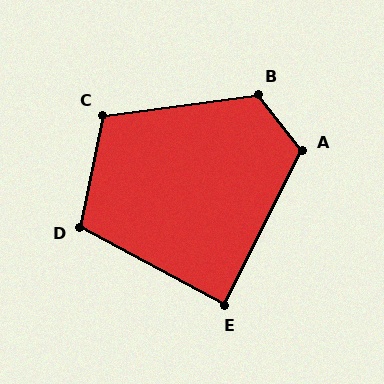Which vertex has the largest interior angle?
B, at approximately 120 degrees.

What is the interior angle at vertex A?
Approximately 115 degrees (obtuse).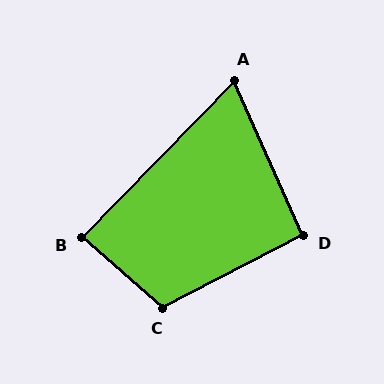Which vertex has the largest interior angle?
C, at approximately 112 degrees.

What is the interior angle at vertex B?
Approximately 87 degrees (approximately right).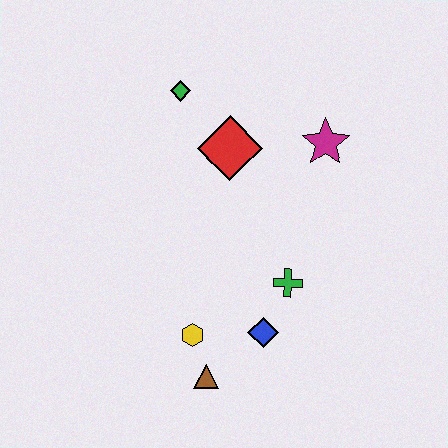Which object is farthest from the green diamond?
The brown triangle is farthest from the green diamond.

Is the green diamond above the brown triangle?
Yes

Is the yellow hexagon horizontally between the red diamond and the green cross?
No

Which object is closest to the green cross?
The blue diamond is closest to the green cross.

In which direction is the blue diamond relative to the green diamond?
The blue diamond is below the green diamond.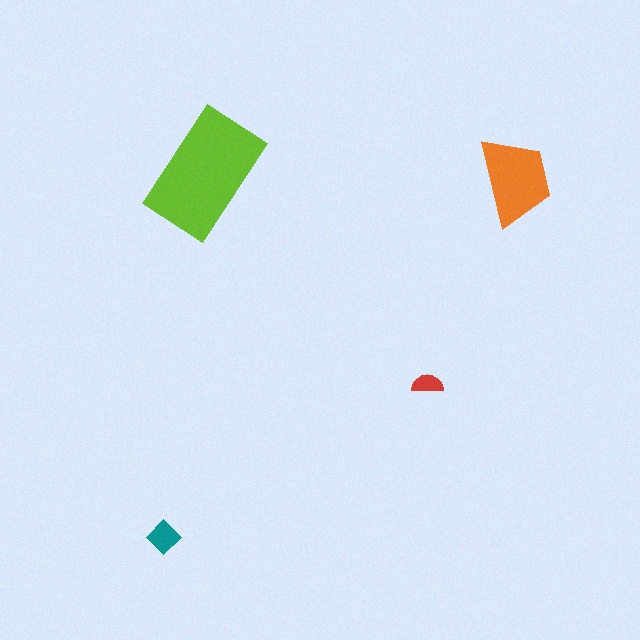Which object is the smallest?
The red semicircle.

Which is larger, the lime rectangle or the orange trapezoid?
The lime rectangle.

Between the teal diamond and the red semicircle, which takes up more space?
The teal diamond.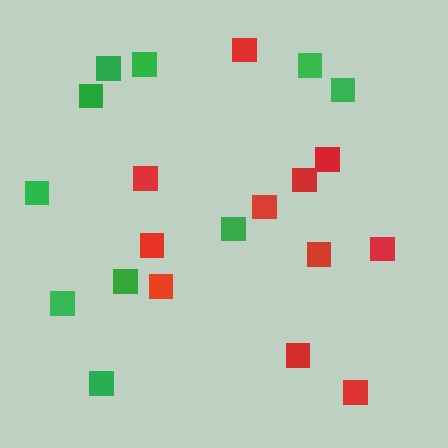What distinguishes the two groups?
There are 2 groups: one group of red squares (11) and one group of green squares (10).